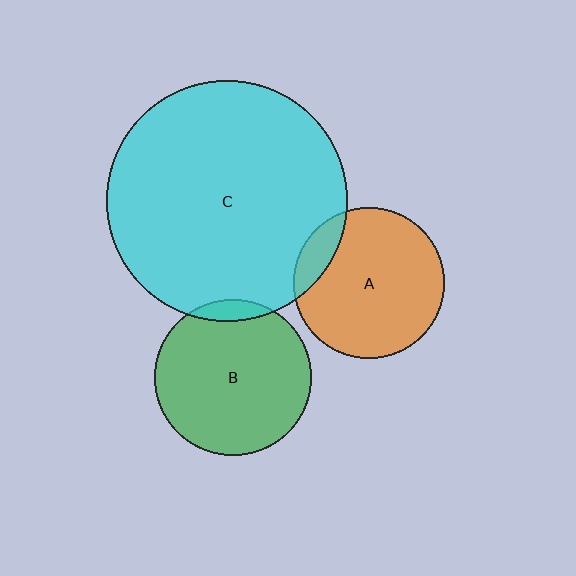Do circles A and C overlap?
Yes.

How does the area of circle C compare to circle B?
Approximately 2.4 times.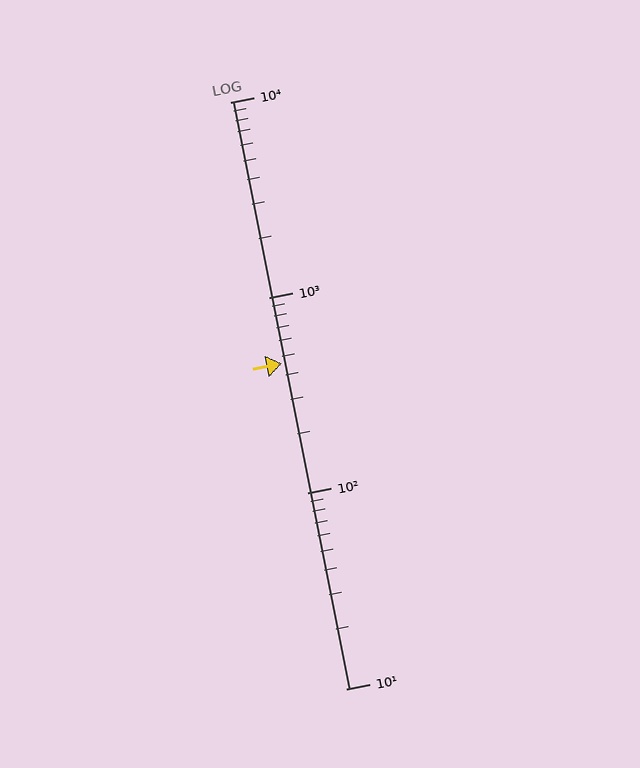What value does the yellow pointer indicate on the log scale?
The pointer indicates approximately 460.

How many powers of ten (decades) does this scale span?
The scale spans 3 decades, from 10 to 10000.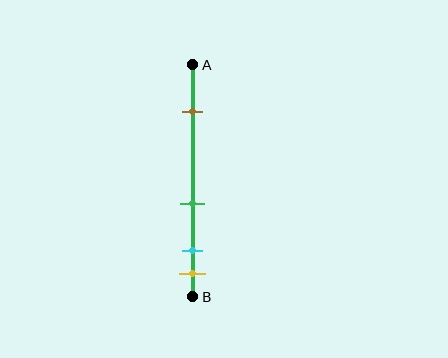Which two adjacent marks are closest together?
The cyan and yellow marks are the closest adjacent pair.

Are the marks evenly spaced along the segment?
No, the marks are not evenly spaced.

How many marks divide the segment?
There are 4 marks dividing the segment.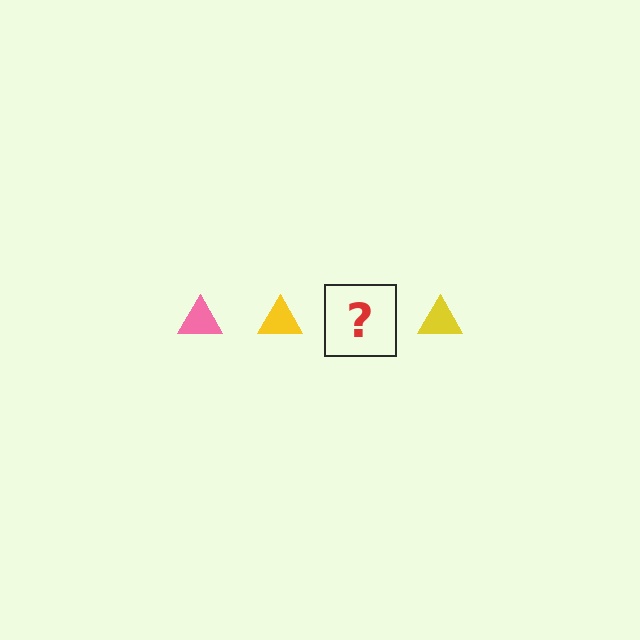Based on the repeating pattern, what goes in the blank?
The blank should be a pink triangle.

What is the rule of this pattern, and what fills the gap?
The rule is that the pattern cycles through pink, yellow triangles. The gap should be filled with a pink triangle.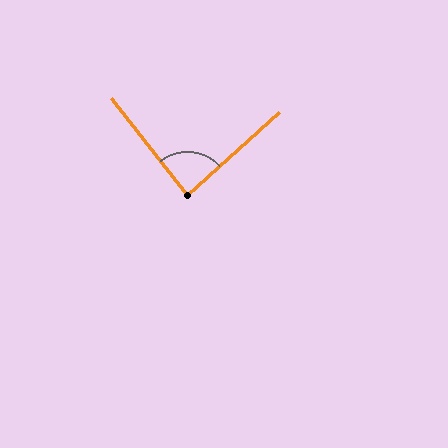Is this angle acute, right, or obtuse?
It is approximately a right angle.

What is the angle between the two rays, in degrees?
Approximately 86 degrees.